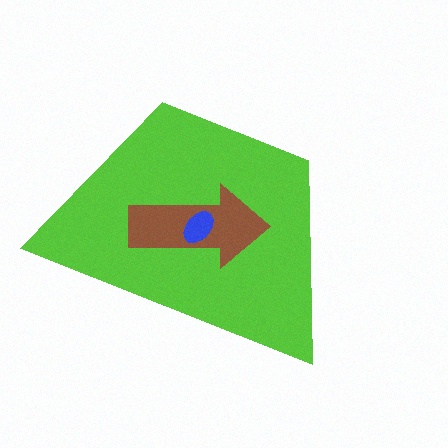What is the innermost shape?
The blue ellipse.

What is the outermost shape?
The lime trapezoid.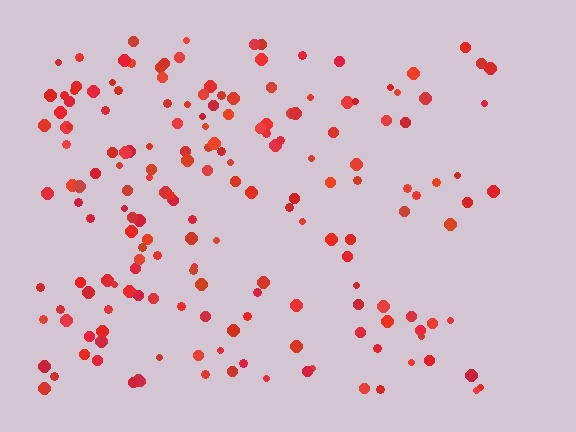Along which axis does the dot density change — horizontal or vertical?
Horizontal.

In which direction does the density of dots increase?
From right to left, with the left side densest.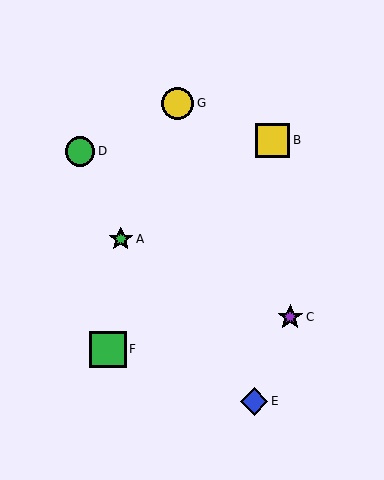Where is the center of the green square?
The center of the green square is at (108, 349).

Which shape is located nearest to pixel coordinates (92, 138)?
The green circle (labeled D) at (80, 151) is nearest to that location.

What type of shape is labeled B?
Shape B is a yellow square.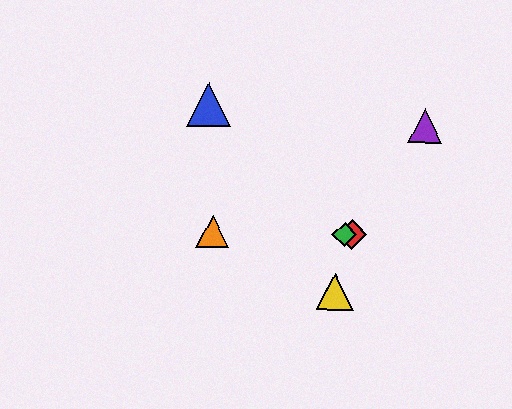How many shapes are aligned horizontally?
3 shapes (the red diamond, the green diamond, the orange triangle) are aligned horizontally.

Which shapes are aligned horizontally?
The red diamond, the green diamond, the orange triangle are aligned horizontally.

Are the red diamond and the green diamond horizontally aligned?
Yes, both are at y≈234.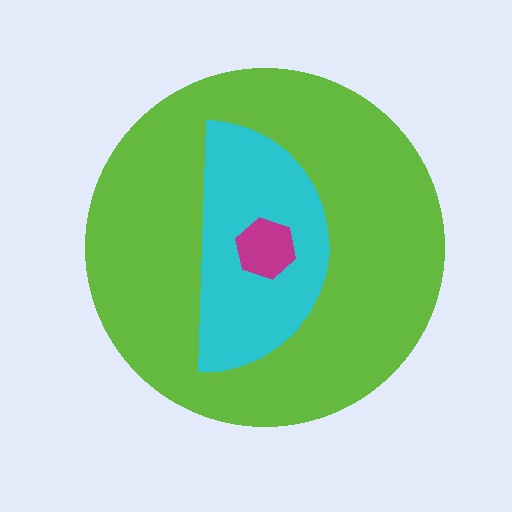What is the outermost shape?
The lime circle.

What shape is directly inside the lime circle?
The cyan semicircle.